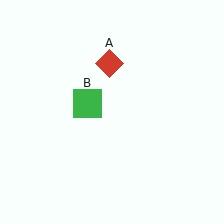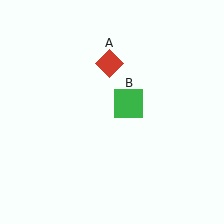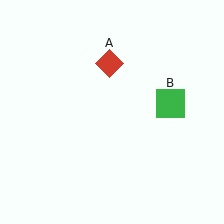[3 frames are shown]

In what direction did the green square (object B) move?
The green square (object B) moved right.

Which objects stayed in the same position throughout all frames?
Red diamond (object A) remained stationary.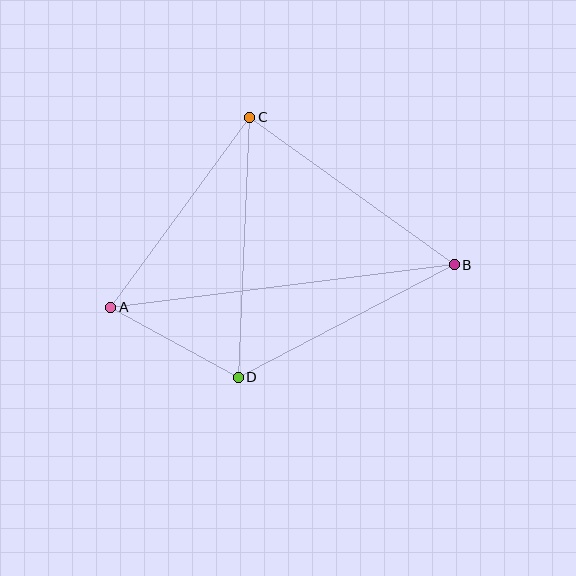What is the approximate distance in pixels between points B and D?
The distance between B and D is approximately 244 pixels.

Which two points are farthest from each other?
Points A and B are farthest from each other.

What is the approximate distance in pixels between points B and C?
The distance between B and C is approximately 252 pixels.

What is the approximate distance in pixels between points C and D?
The distance between C and D is approximately 261 pixels.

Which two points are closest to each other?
Points A and D are closest to each other.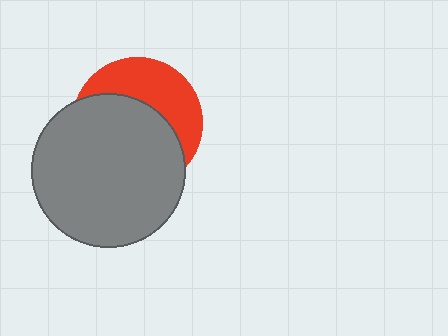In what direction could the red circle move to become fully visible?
The red circle could move up. That would shift it out from behind the gray circle entirely.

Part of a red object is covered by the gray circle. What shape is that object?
It is a circle.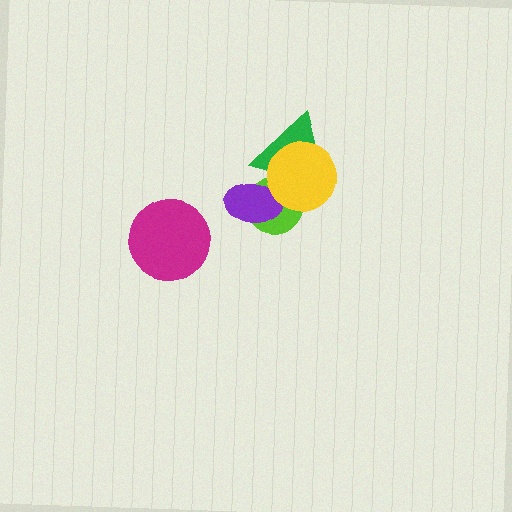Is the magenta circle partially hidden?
No, no other shape covers it.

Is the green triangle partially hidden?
Yes, it is partially covered by another shape.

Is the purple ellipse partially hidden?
Yes, it is partially covered by another shape.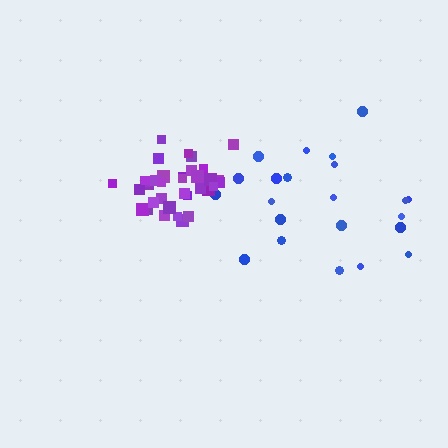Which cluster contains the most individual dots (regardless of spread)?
Purple (35).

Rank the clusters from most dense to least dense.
purple, blue.